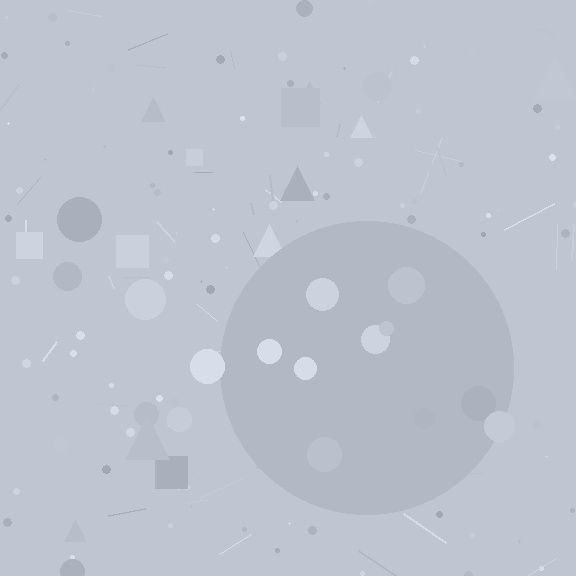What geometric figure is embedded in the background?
A circle is embedded in the background.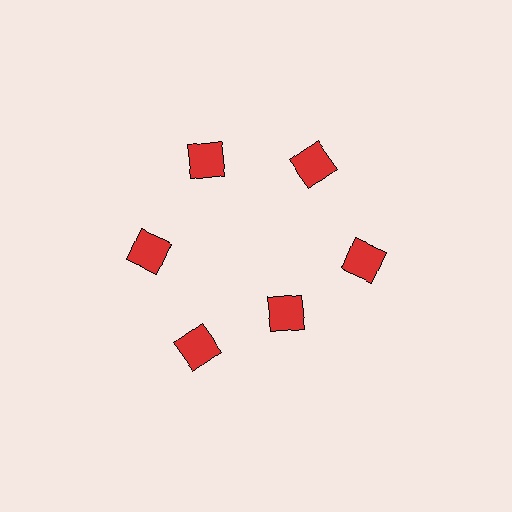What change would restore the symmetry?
The symmetry would be restored by moving it outward, back onto the ring so that all 6 squares sit at equal angles and equal distance from the center.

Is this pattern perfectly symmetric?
No. The 6 red squares are arranged in a ring, but one element near the 5 o'clock position is pulled inward toward the center, breaking the 6-fold rotational symmetry.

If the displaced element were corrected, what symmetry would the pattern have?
It would have 6-fold rotational symmetry — the pattern would map onto itself every 60 degrees.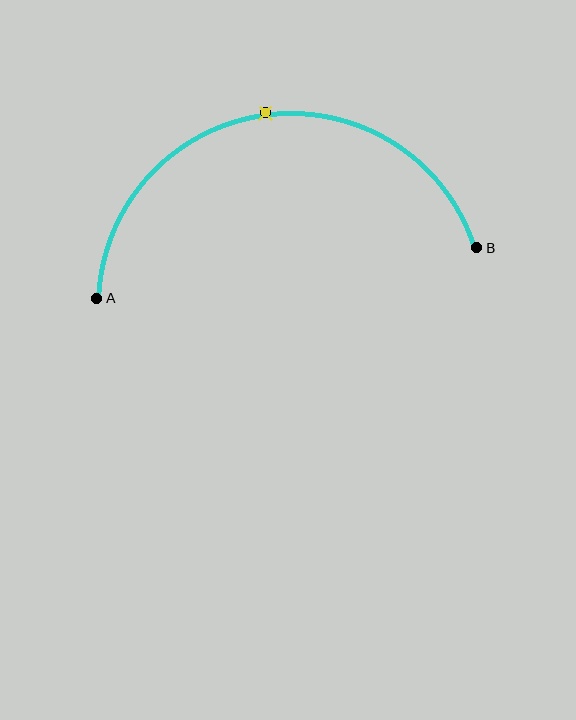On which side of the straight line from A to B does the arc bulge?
The arc bulges above the straight line connecting A and B.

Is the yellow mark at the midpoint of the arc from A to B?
Yes. The yellow mark lies on the arc at equal arc-length from both A and B — it is the arc midpoint.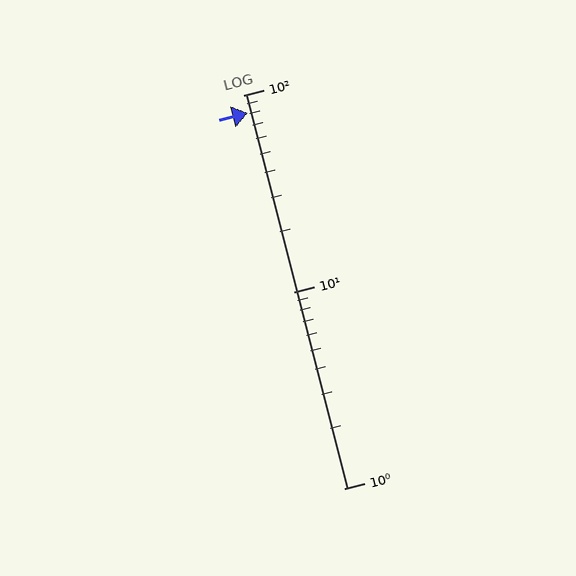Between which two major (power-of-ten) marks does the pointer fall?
The pointer is between 10 and 100.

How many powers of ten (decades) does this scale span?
The scale spans 2 decades, from 1 to 100.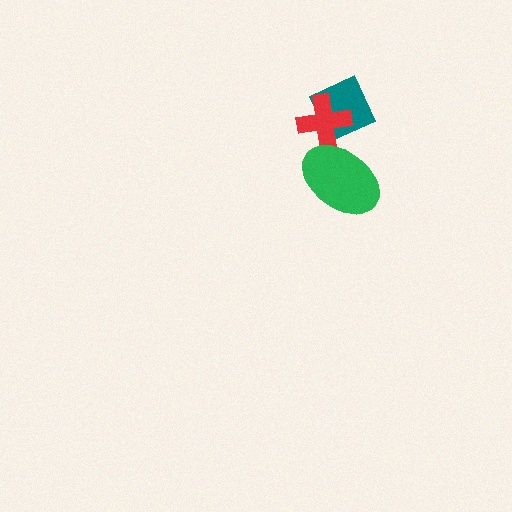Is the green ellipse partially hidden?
No, no other shape covers it.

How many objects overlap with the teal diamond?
1 object overlaps with the teal diamond.